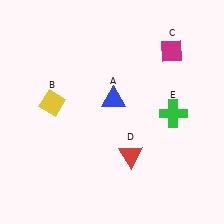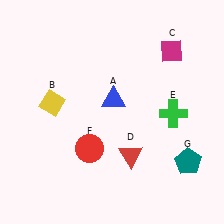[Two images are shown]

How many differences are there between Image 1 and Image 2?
There are 2 differences between the two images.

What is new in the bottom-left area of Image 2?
A red circle (F) was added in the bottom-left area of Image 2.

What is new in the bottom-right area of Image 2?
A teal pentagon (G) was added in the bottom-right area of Image 2.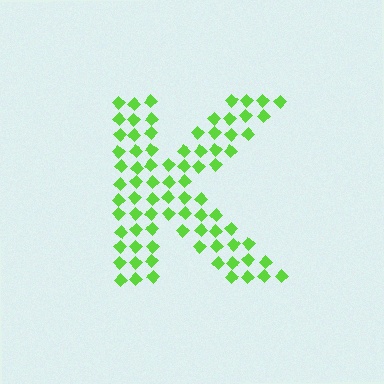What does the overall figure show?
The overall figure shows the letter K.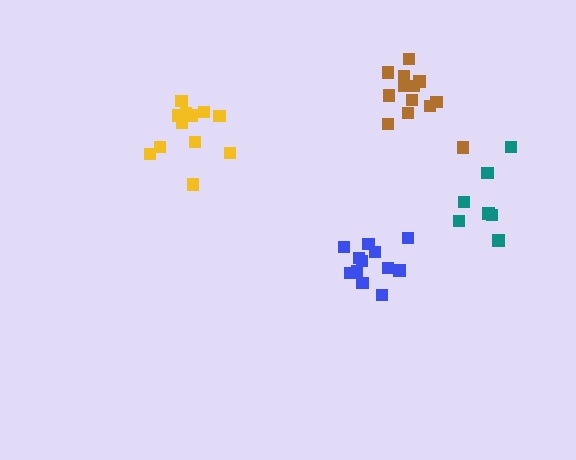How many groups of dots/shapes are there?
There are 4 groups.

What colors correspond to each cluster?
The clusters are colored: blue, teal, brown, yellow.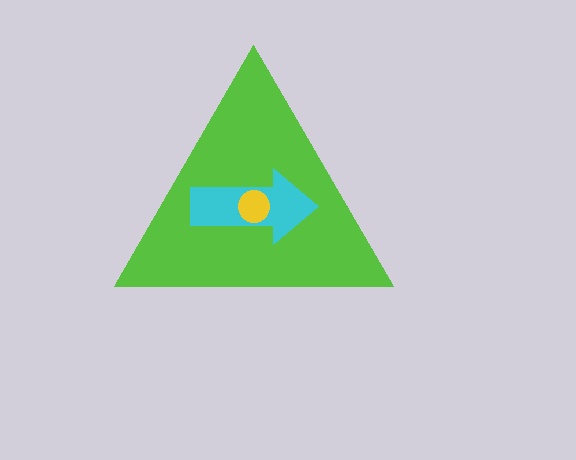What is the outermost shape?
The lime triangle.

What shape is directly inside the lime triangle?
The cyan arrow.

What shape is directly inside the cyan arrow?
The yellow circle.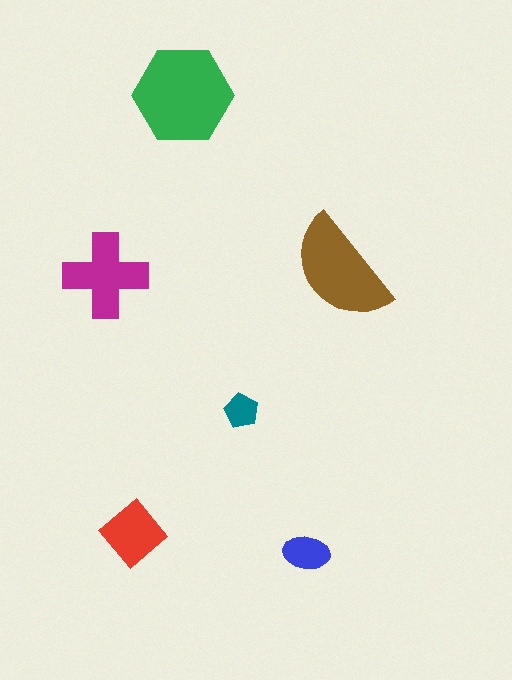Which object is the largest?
The green hexagon.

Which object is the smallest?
The teal pentagon.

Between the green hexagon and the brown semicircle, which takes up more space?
The green hexagon.